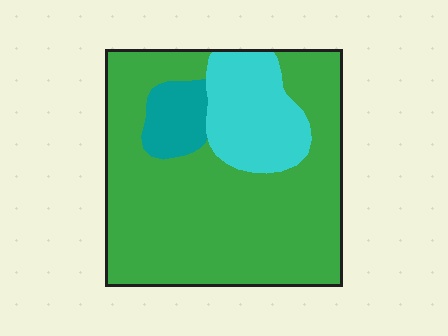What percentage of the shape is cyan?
Cyan takes up between a sixth and a third of the shape.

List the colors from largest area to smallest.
From largest to smallest: green, cyan, teal.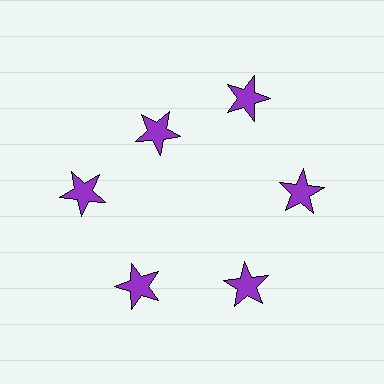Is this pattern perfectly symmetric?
No. The 6 purple stars are arranged in a ring, but one element near the 11 o'clock position is pulled inward toward the center, breaking the 6-fold rotational symmetry.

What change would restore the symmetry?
The symmetry would be restored by moving it outward, back onto the ring so that all 6 stars sit at equal angles and equal distance from the center.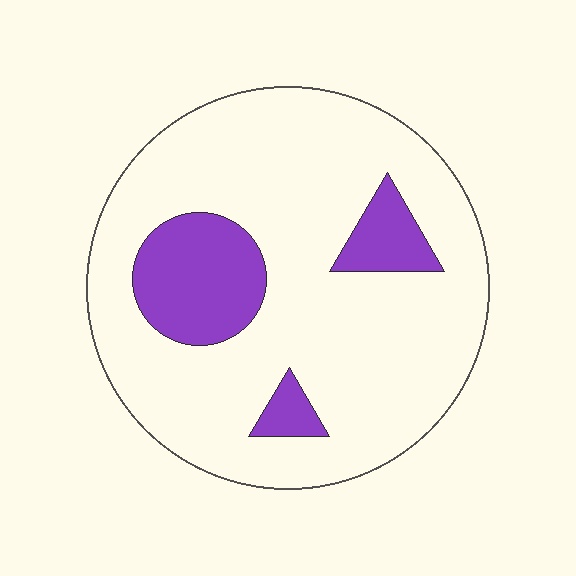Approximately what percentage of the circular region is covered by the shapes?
Approximately 20%.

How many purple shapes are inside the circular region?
3.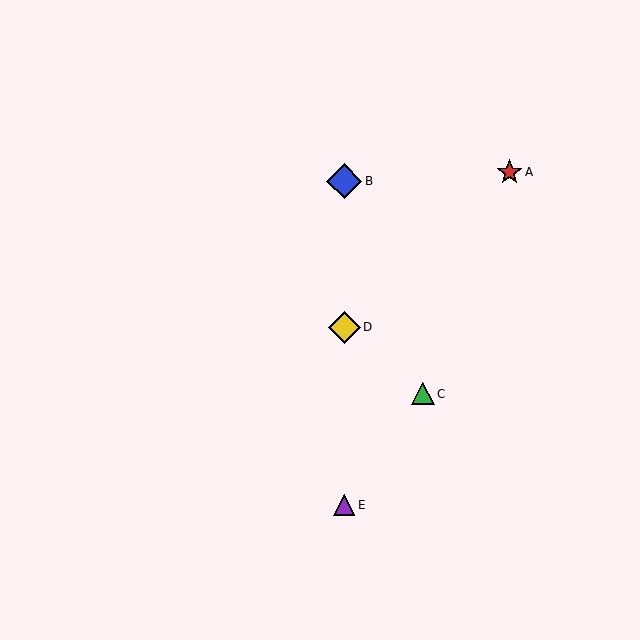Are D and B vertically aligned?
Yes, both are at x≈344.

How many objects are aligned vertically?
3 objects (B, D, E) are aligned vertically.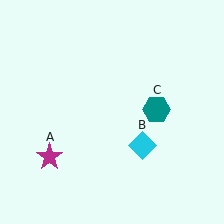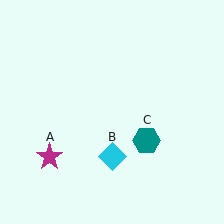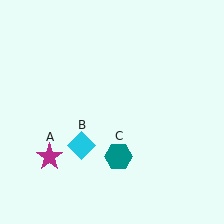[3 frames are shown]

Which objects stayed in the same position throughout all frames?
Magenta star (object A) remained stationary.